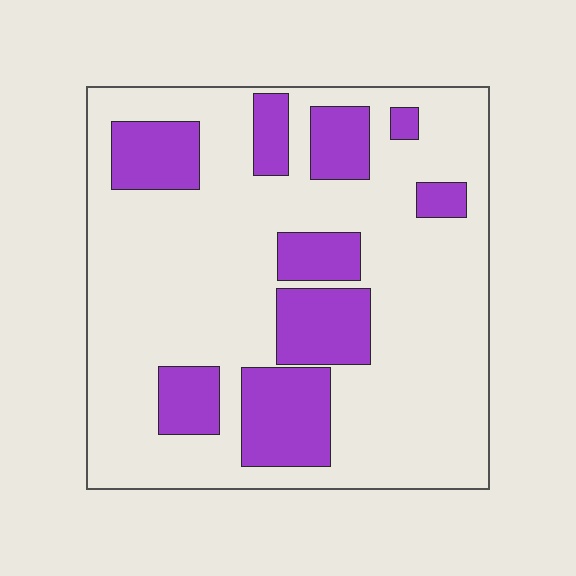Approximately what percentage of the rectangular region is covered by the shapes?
Approximately 25%.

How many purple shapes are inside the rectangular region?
9.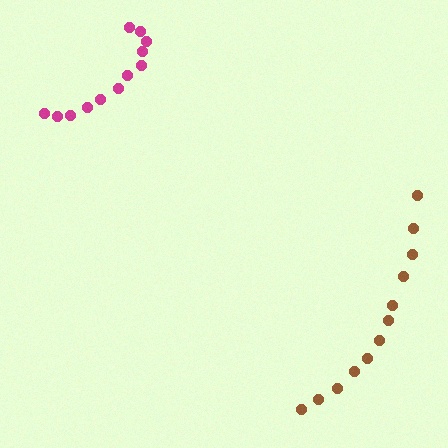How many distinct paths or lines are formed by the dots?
There are 2 distinct paths.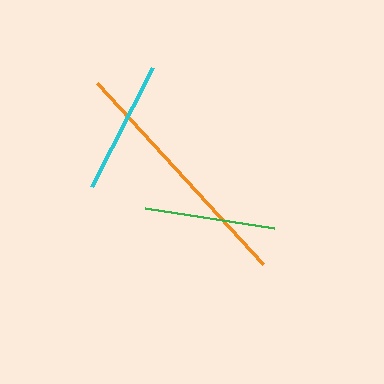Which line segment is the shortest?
The green line is the shortest at approximately 130 pixels.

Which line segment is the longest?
The orange line is the longest at approximately 245 pixels.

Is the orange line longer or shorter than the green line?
The orange line is longer than the green line.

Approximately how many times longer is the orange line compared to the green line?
The orange line is approximately 1.9 times the length of the green line.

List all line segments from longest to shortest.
From longest to shortest: orange, cyan, green.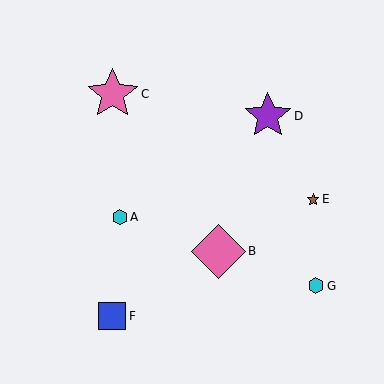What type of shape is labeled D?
Shape D is a purple star.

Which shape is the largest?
The pink diamond (labeled B) is the largest.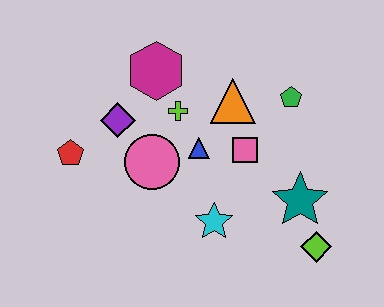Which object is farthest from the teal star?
The red pentagon is farthest from the teal star.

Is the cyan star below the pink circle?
Yes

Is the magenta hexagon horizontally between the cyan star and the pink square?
No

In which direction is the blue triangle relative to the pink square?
The blue triangle is to the left of the pink square.